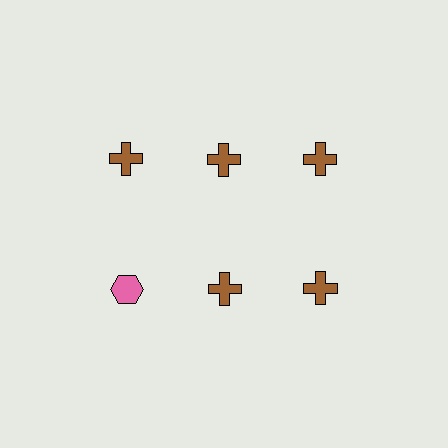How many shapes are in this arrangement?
There are 6 shapes arranged in a grid pattern.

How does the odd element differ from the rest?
It differs in both color (pink instead of brown) and shape (hexagon instead of cross).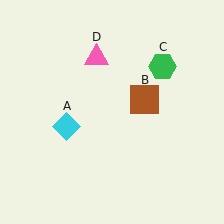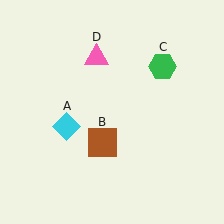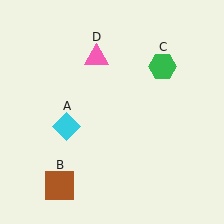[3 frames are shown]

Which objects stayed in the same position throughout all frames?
Cyan diamond (object A) and green hexagon (object C) and pink triangle (object D) remained stationary.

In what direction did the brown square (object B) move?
The brown square (object B) moved down and to the left.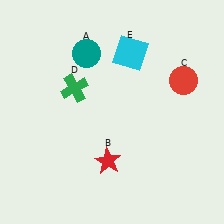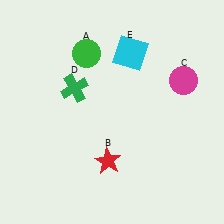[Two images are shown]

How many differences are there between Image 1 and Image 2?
There are 2 differences between the two images.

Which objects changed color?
A changed from teal to green. C changed from red to magenta.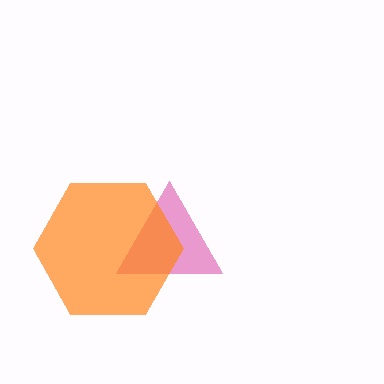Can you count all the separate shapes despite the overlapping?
Yes, there are 2 separate shapes.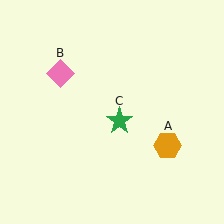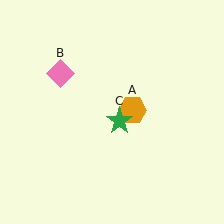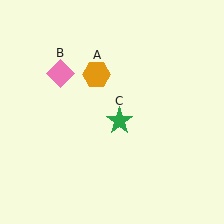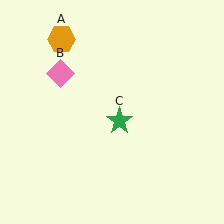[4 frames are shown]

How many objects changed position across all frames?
1 object changed position: orange hexagon (object A).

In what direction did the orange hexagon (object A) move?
The orange hexagon (object A) moved up and to the left.